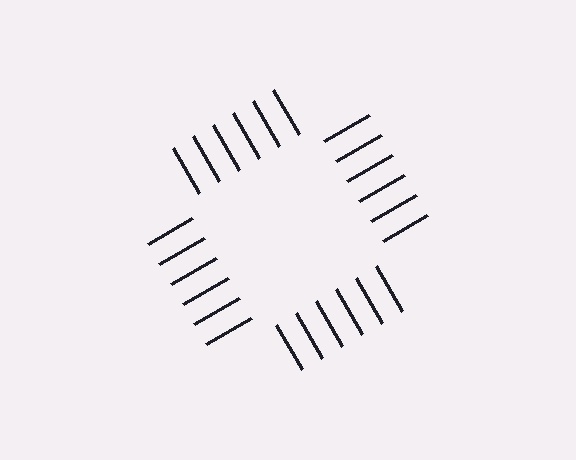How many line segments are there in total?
24 — 6 along each of the 4 edges.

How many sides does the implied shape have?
4 sides — the line-ends trace a square.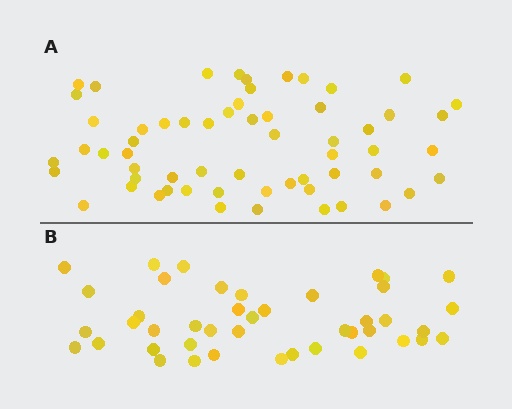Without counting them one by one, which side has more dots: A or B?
Region A (the top region) has more dots.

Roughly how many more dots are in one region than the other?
Region A has approximately 15 more dots than region B.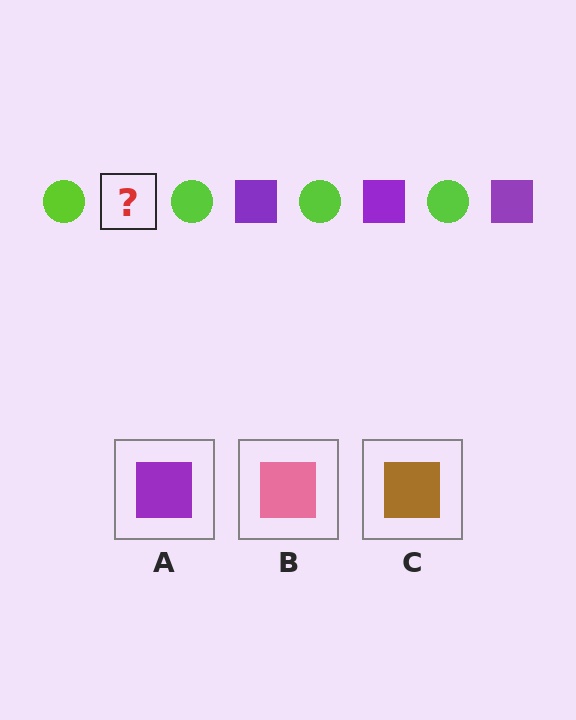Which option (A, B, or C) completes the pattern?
A.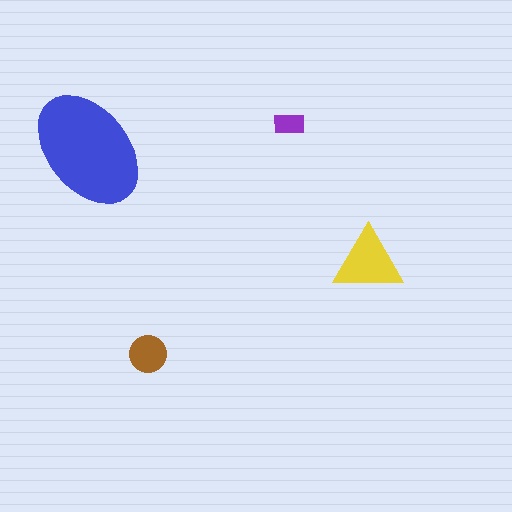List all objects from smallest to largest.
The purple rectangle, the brown circle, the yellow triangle, the blue ellipse.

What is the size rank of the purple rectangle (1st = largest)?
4th.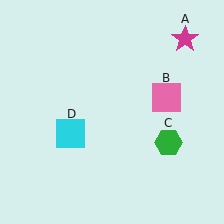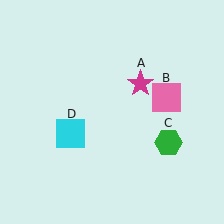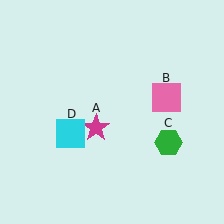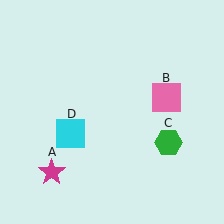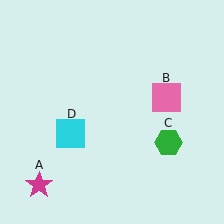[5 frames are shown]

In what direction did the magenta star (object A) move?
The magenta star (object A) moved down and to the left.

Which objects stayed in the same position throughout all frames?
Pink square (object B) and green hexagon (object C) and cyan square (object D) remained stationary.